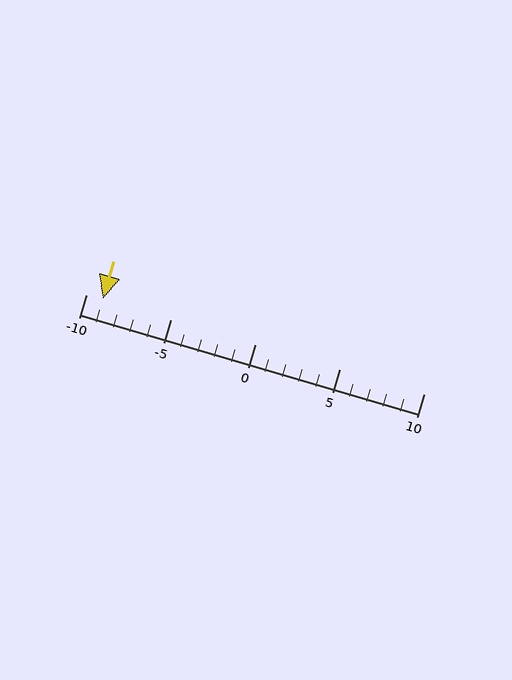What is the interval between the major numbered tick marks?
The major tick marks are spaced 5 units apart.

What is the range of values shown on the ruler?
The ruler shows values from -10 to 10.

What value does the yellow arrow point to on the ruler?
The yellow arrow points to approximately -9.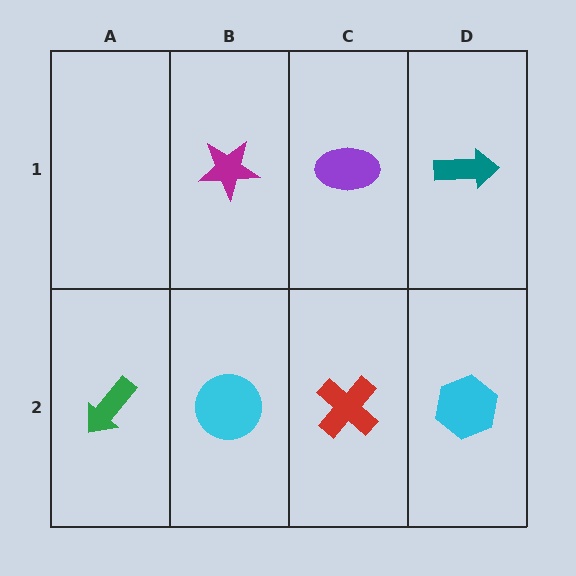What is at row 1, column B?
A magenta star.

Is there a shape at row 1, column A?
No, that cell is empty.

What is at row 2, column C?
A red cross.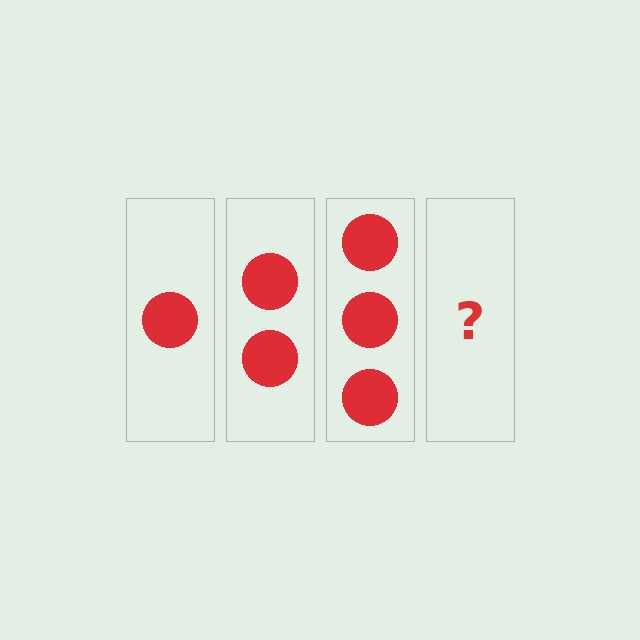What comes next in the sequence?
The next element should be 4 circles.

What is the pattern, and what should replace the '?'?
The pattern is that each step adds one more circle. The '?' should be 4 circles.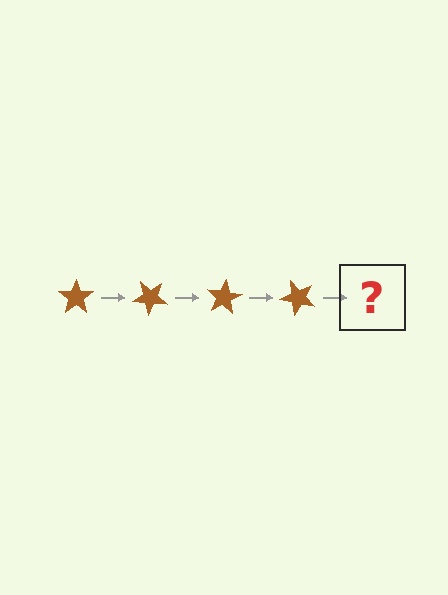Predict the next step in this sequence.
The next step is a brown star rotated 160 degrees.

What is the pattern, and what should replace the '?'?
The pattern is that the star rotates 40 degrees each step. The '?' should be a brown star rotated 160 degrees.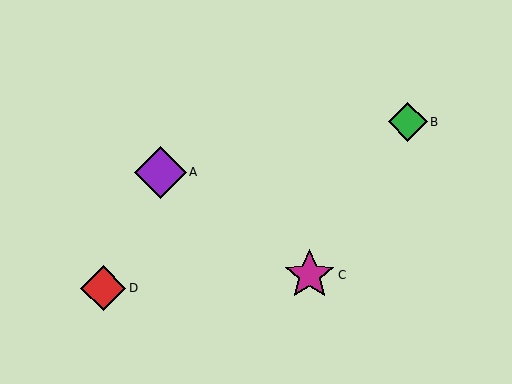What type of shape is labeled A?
Shape A is a purple diamond.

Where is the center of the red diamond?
The center of the red diamond is at (103, 288).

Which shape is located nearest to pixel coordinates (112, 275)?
The red diamond (labeled D) at (103, 288) is nearest to that location.